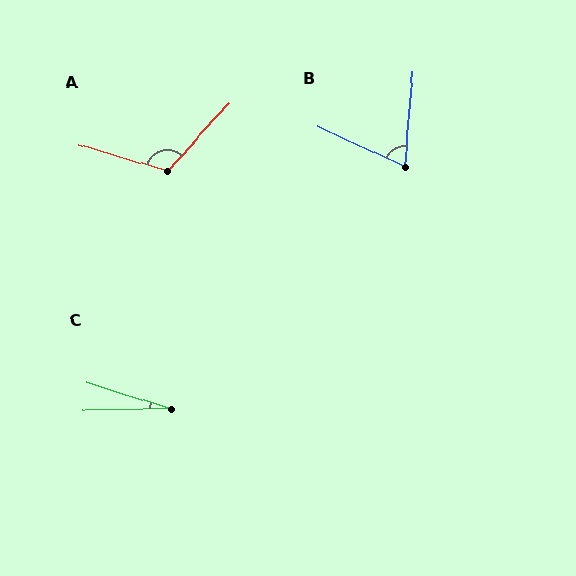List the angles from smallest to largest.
C (18°), B (70°), A (116°).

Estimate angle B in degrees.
Approximately 70 degrees.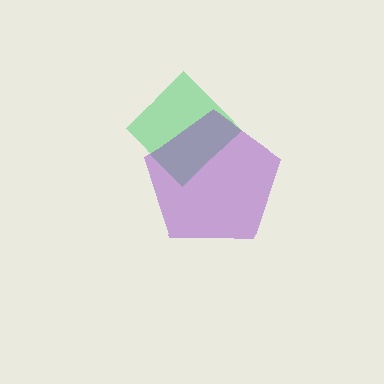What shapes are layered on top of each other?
The layered shapes are: a green diamond, a purple pentagon.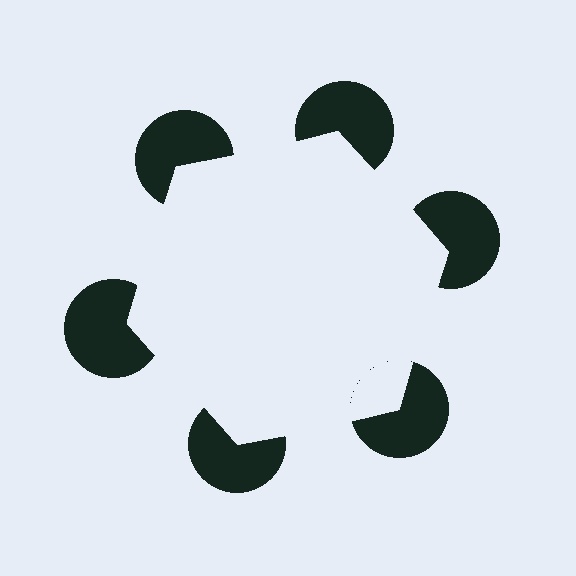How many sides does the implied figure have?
6 sides.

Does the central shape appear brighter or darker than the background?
It typically appears slightly brighter than the background, even though no actual brightness change is drawn.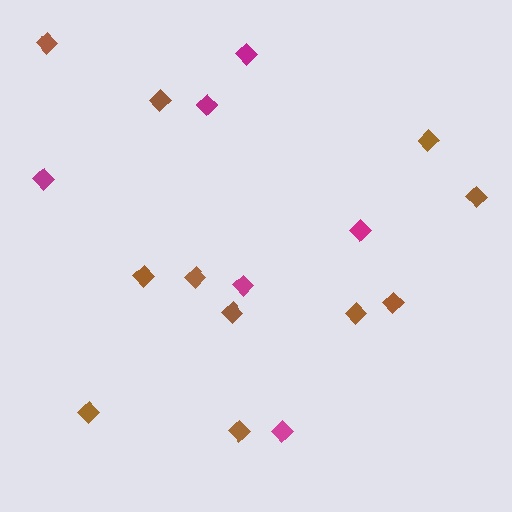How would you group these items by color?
There are 2 groups: one group of magenta diamonds (6) and one group of brown diamonds (11).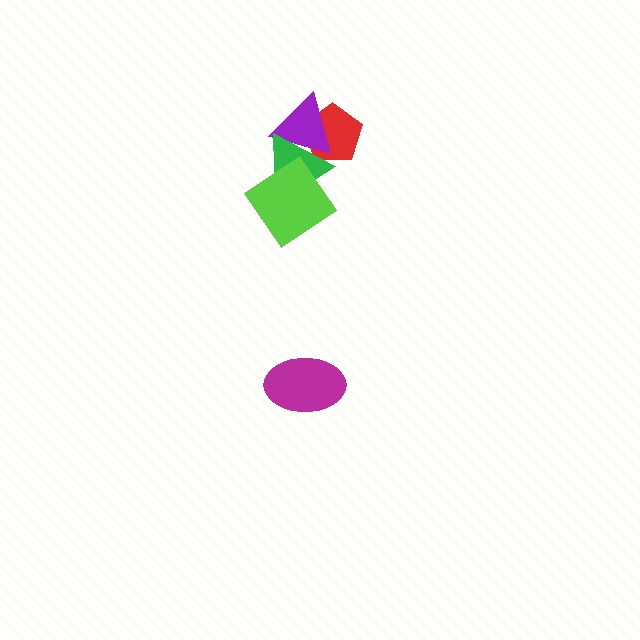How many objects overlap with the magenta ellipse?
0 objects overlap with the magenta ellipse.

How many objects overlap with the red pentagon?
2 objects overlap with the red pentagon.